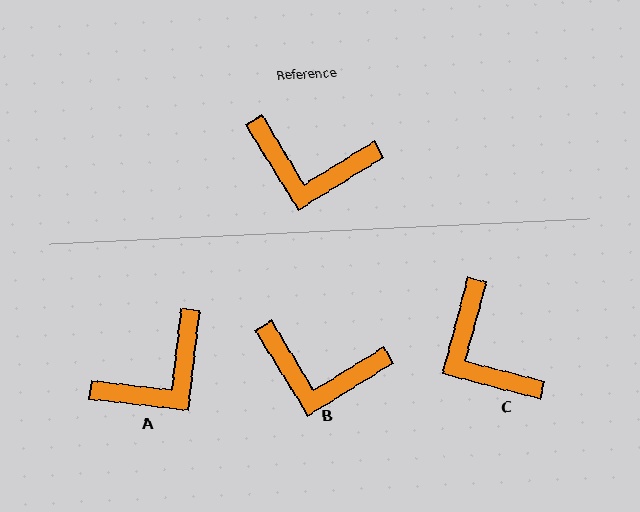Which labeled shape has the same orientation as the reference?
B.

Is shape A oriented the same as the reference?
No, it is off by about 52 degrees.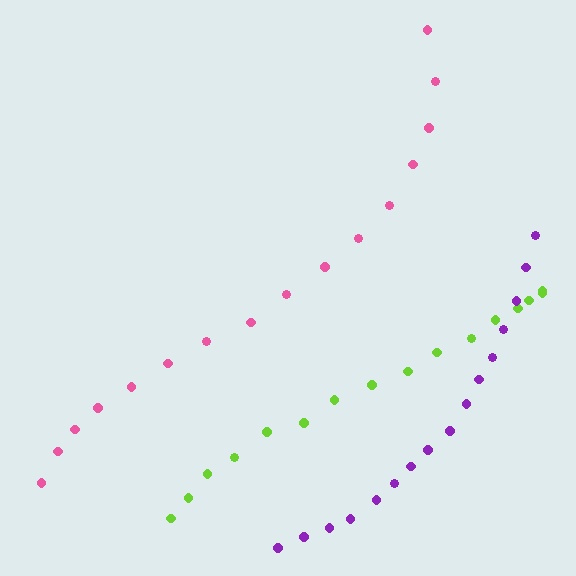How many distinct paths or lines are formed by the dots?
There are 3 distinct paths.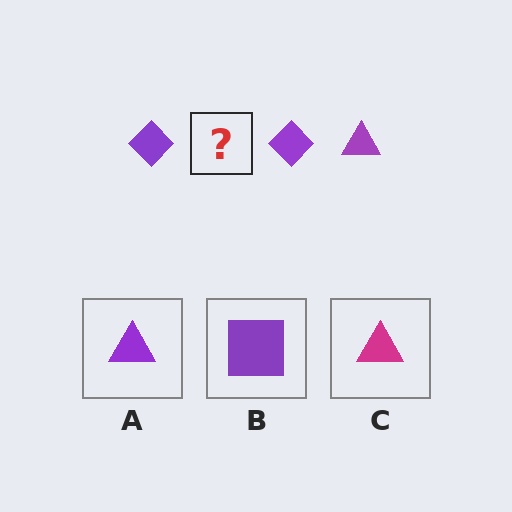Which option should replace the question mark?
Option A.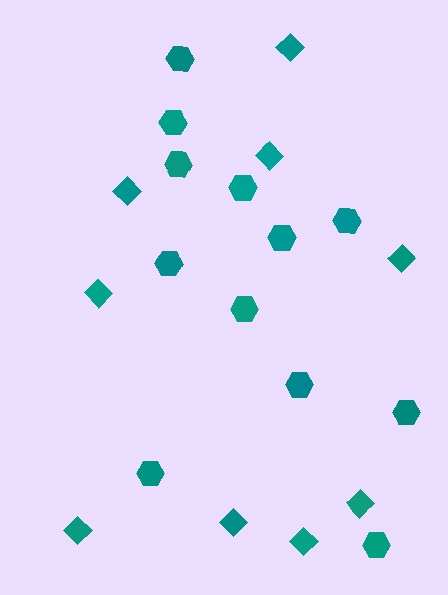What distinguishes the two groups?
There are 2 groups: one group of hexagons (12) and one group of diamonds (9).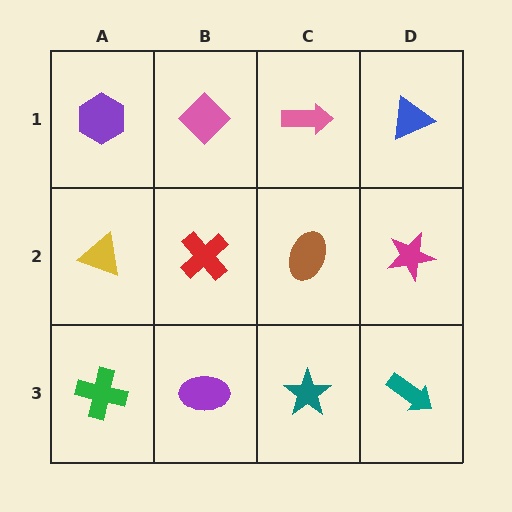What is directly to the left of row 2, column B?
A yellow triangle.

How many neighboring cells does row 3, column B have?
3.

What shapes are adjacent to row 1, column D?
A magenta star (row 2, column D), a pink arrow (row 1, column C).